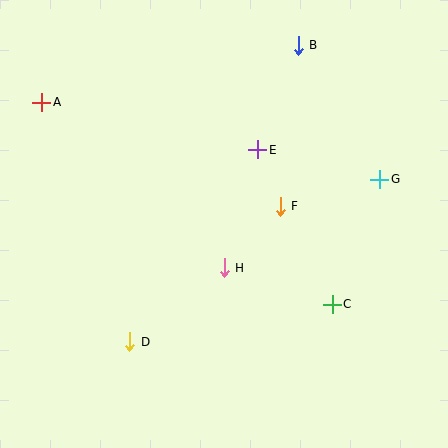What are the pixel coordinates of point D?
Point D is at (130, 342).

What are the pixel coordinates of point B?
Point B is at (298, 45).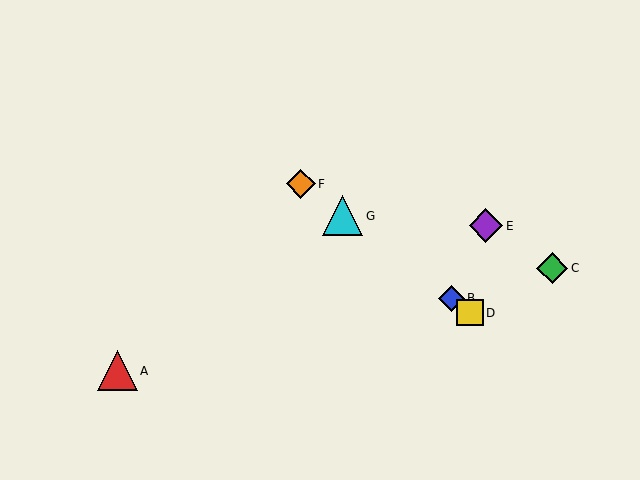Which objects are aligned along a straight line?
Objects B, D, F, G are aligned along a straight line.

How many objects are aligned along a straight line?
4 objects (B, D, F, G) are aligned along a straight line.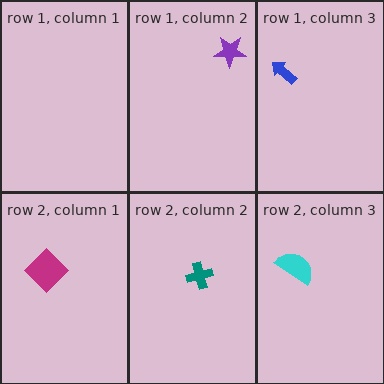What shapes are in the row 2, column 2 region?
The teal cross.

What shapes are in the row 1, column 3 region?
The blue arrow.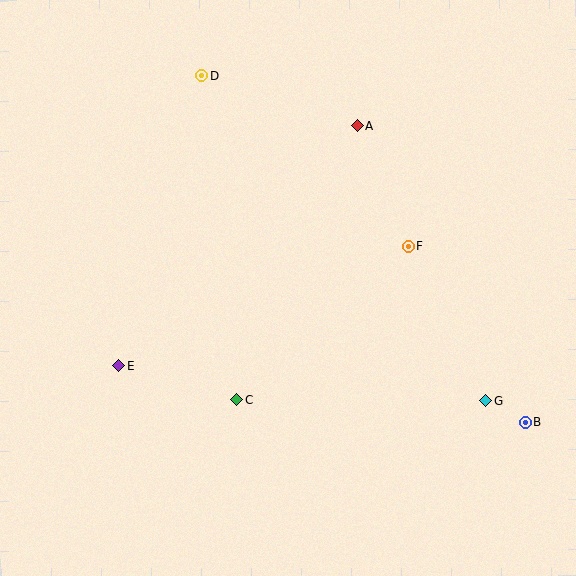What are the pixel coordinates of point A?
Point A is at (357, 126).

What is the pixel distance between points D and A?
The distance between D and A is 163 pixels.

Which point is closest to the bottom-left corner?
Point E is closest to the bottom-left corner.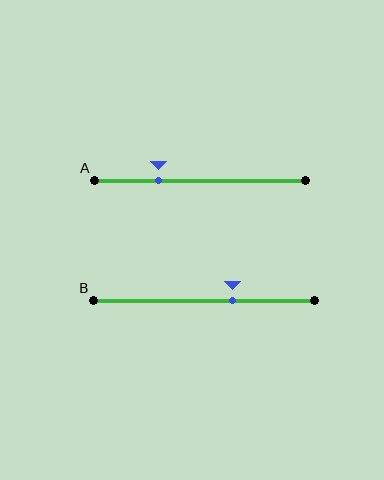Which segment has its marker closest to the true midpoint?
Segment B has its marker closest to the true midpoint.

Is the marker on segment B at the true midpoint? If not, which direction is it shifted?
No, the marker on segment B is shifted to the right by about 13% of the segment length.